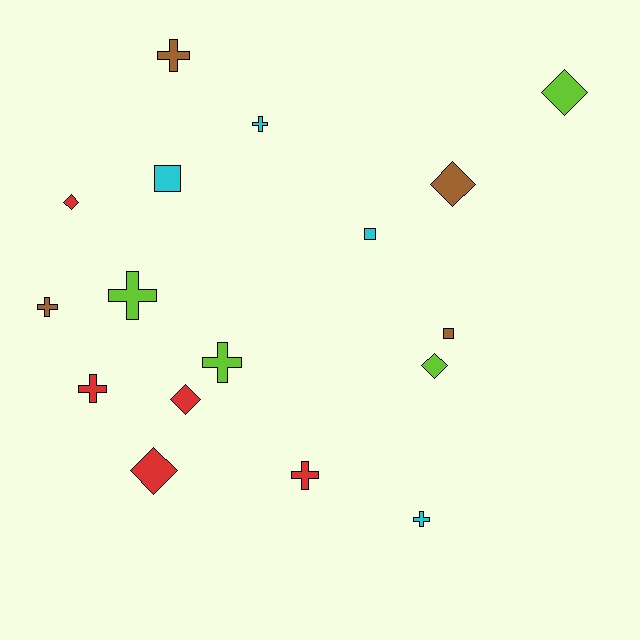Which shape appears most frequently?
Cross, with 8 objects.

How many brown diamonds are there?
There is 1 brown diamond.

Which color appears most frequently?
Red, with 5 objects.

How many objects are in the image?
There are 17 objects.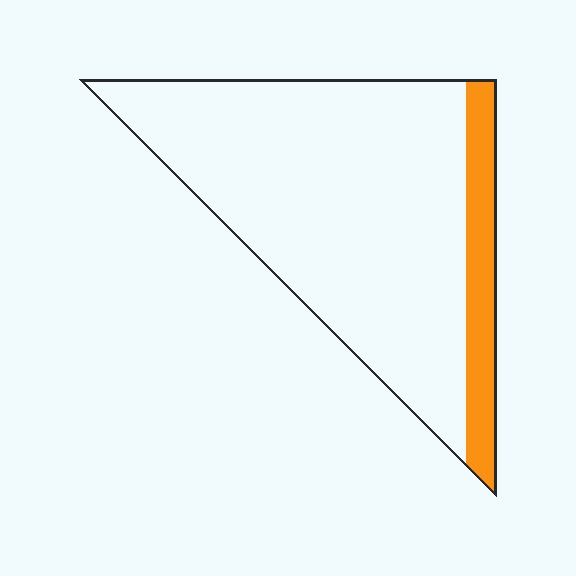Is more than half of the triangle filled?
No.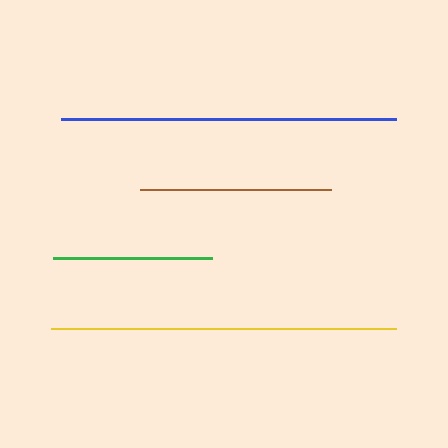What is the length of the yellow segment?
The yellow segment is approximately 345 pixels long.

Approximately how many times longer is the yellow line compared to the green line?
The yellow line is approximately 2.2 times the length of the green line.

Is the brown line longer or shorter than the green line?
The brown line is longer than the green line.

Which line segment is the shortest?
The green line is the shortest at approximately 159 pixels.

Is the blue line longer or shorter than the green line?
The blue line is longer than the green line.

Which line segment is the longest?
The yellow line is the longest at approximately 345 pixels.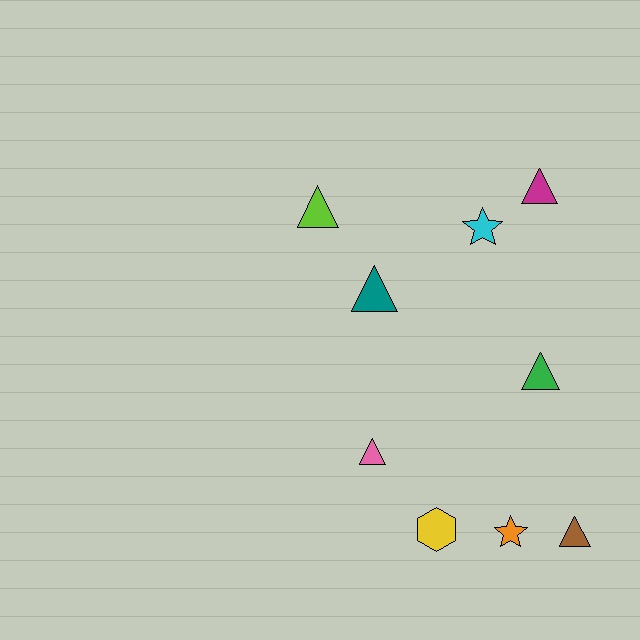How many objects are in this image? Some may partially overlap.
There are 9 objects.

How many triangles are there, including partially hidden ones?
There are 6 triangles.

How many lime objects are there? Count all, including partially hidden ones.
There is 1 lime object.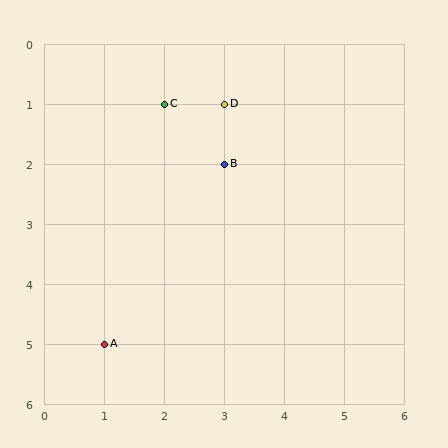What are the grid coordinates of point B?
Point B is at grid coordinates (3, 2).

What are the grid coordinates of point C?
Point C is at grid coordinates (2, 1).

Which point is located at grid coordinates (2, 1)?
Point C is at (2, 1).